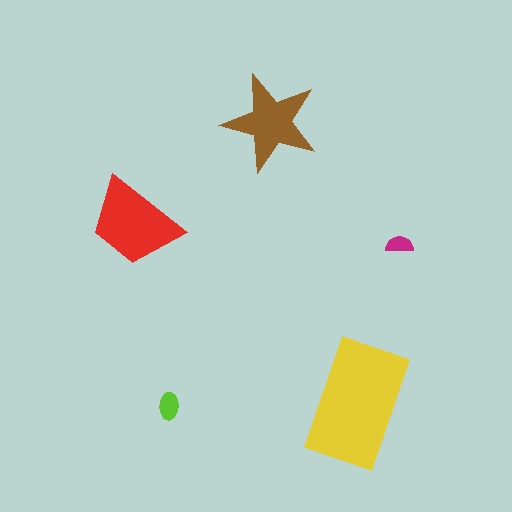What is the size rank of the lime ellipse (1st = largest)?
4th.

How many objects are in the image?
There are 5 objects in the image.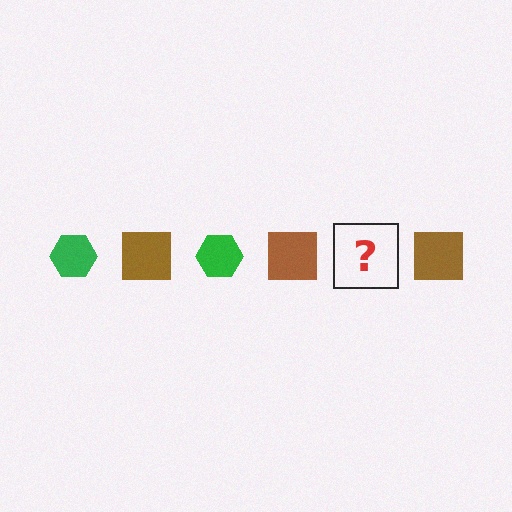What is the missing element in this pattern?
The missing element is a green hexagon.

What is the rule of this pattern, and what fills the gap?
The rule is that the pattern alternates between green hexagon and brown square. The gap should be filled with a green hexagon.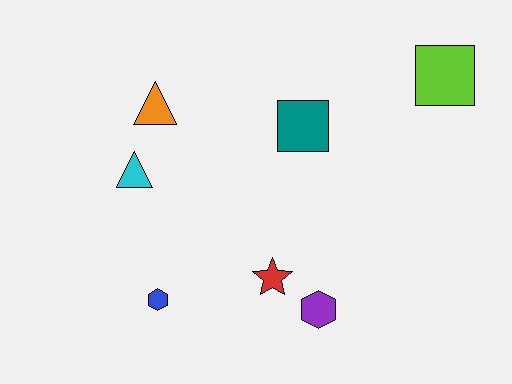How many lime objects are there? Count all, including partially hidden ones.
There is 1 lime object.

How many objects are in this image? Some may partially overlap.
There are 7 objects.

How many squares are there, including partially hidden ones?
There are 2 squares.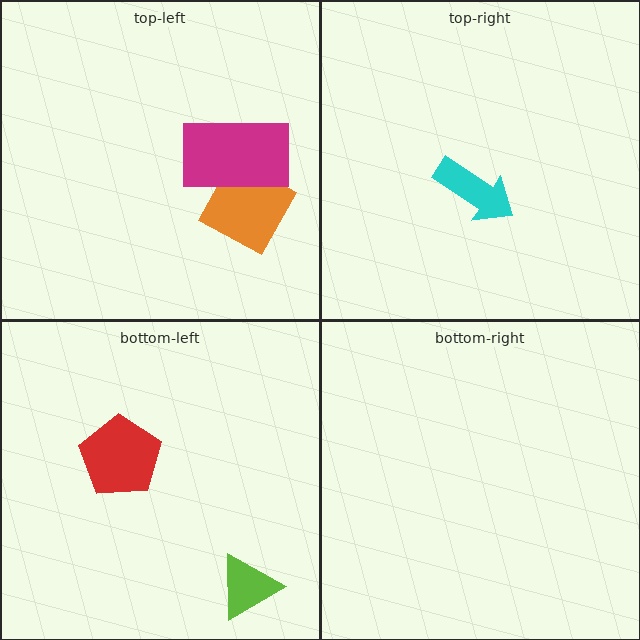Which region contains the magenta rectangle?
The top-left region.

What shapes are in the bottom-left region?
The red pentagon, the lime triangle.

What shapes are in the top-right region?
The cyan arrow.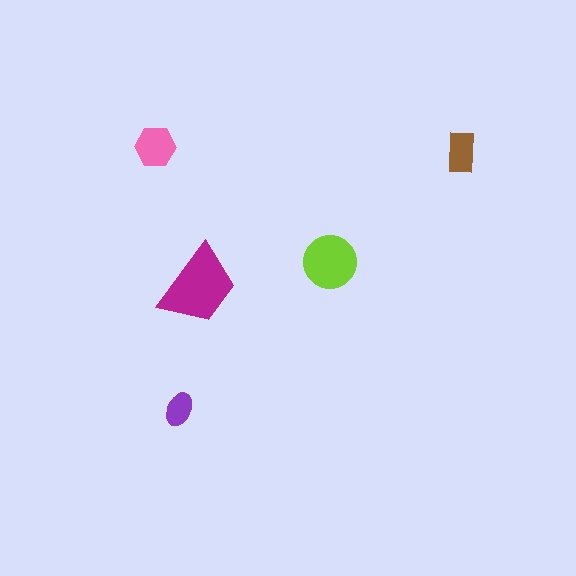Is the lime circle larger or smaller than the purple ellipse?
Larger.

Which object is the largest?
The magenta trapezoid.